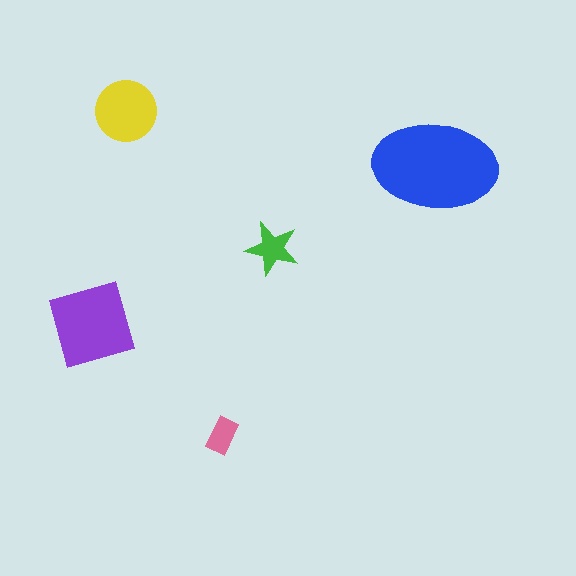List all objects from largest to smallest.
The blue ellipse, the purple diamond, the yellow circle, the green star, the pink rectangle.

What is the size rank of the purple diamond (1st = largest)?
2nd.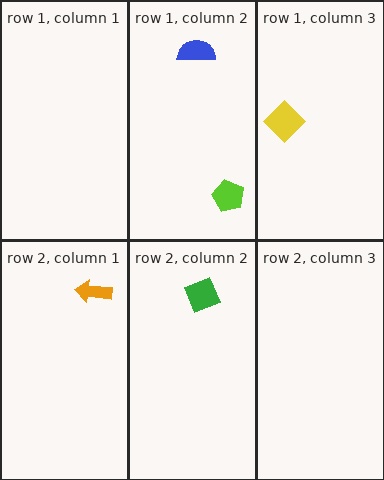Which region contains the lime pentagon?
The row 1, column 2 region.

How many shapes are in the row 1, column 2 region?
2.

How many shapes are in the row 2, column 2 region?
1.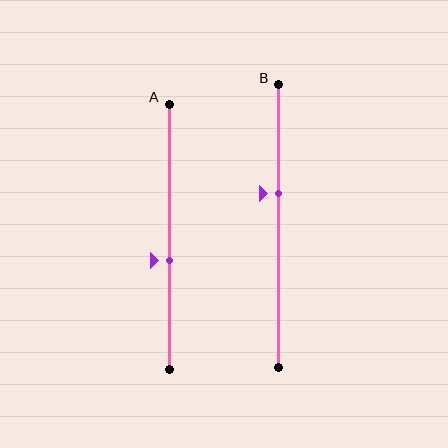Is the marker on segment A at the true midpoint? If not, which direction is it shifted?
No, the marker on segment A is shifted downward by about 9% of the segment length.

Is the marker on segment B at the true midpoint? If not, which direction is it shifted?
No, the marker on segment B is shifted upward by about 12% of the segment length.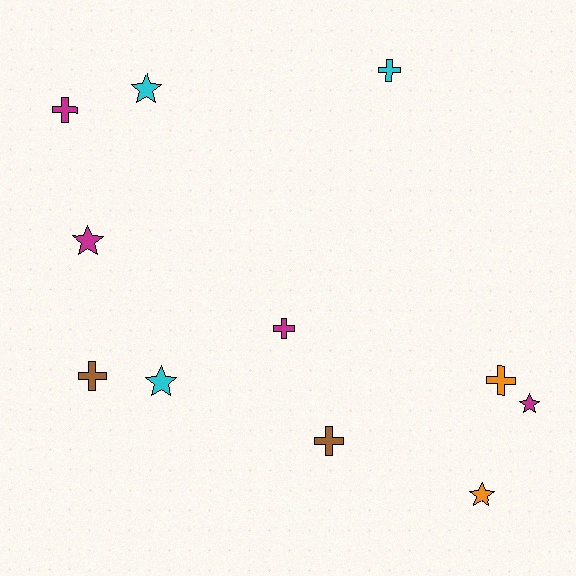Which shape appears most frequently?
Cross, with 6 objects.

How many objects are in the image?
There are 11 objects.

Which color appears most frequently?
Magenta, with 4 objects.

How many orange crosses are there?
There is 1 orange cross.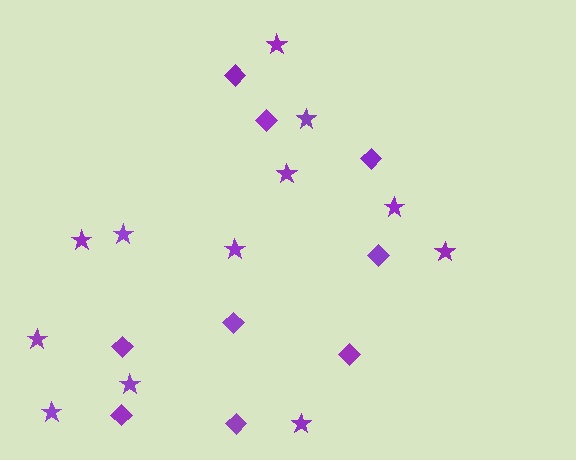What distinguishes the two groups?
There are 2 groups: one group of diamonds (9) and one group of stars (12).